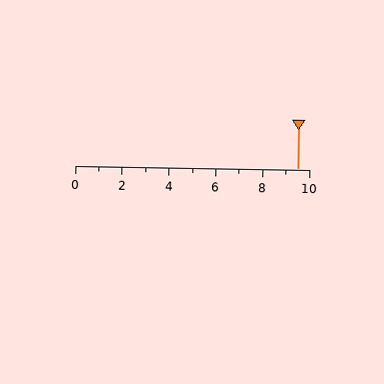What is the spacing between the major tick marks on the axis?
The major ticks are spaced 2 apart.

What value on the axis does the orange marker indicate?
The marker indicates approximately 9.5.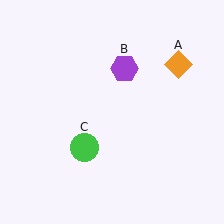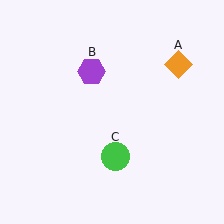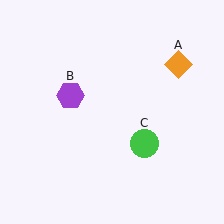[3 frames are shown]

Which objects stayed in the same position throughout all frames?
Orange diamond (object A) remained stationary.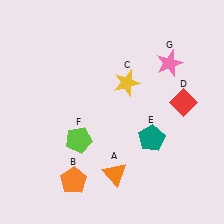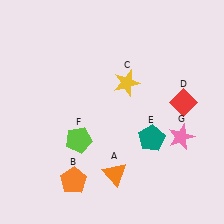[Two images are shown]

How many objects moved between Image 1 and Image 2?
1 object moved between the two images.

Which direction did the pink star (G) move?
The pink star (G) moved down.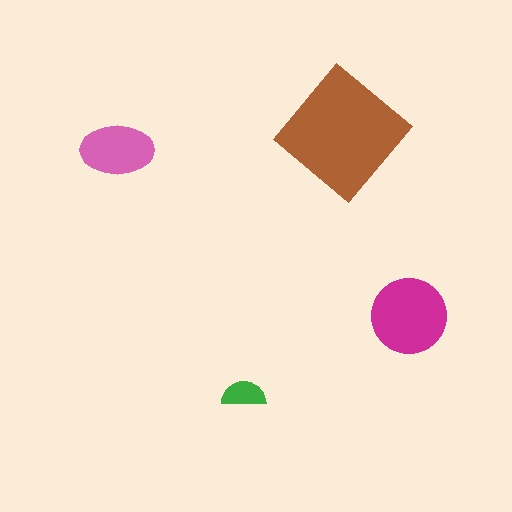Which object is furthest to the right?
The magenta circle is rightmost.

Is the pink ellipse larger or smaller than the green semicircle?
Larger.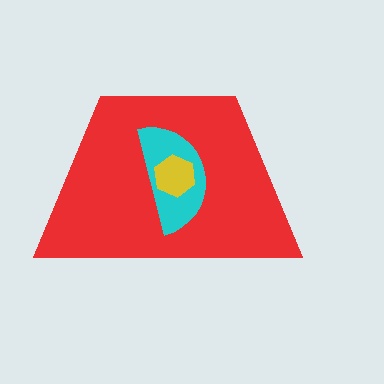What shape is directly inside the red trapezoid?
The cyan semicircle.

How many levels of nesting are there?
3.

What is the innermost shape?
The yellow hexagon.